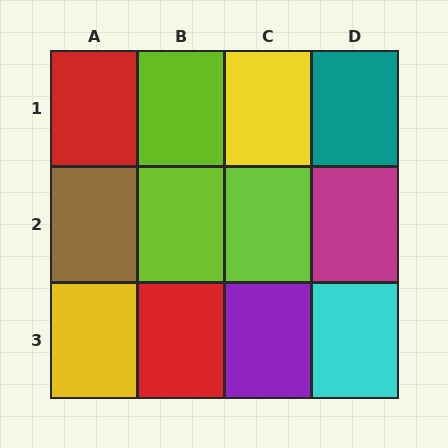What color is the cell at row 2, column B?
Lime.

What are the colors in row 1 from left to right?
Red, lime, yellow, teal.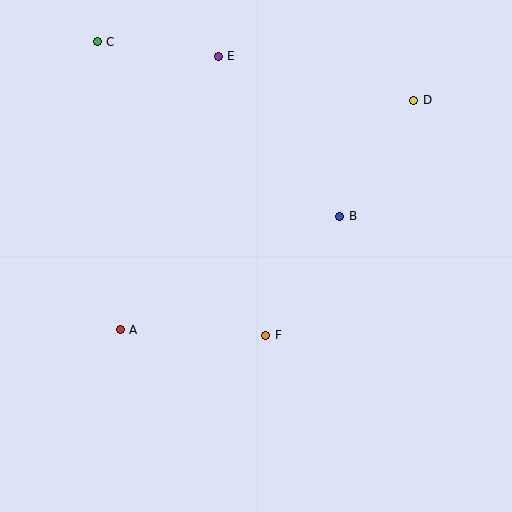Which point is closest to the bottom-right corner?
Point F is closest to the bottom-right corner.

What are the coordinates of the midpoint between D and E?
The midpoint between D and E is at (316, 78).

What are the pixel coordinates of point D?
Point D is at (414, 100).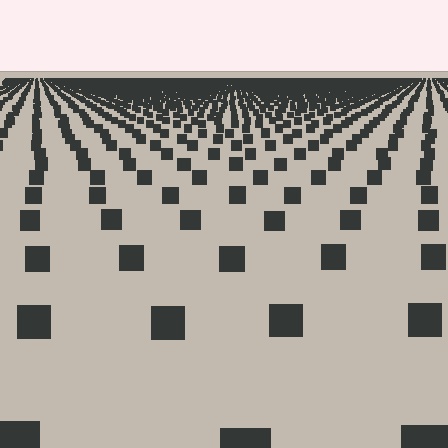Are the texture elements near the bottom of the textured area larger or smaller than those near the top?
Larger. Near the bottom, elements are closer to the viewer and appear at a bigger on-screen size.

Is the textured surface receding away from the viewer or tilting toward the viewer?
The surface is receding away from the viewer. Texture elements get smaller and denser toward the top.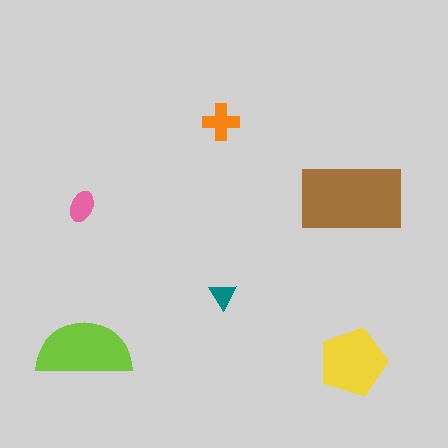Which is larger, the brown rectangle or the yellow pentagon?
The brown rectangle.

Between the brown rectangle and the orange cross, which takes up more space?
The brown rectangle.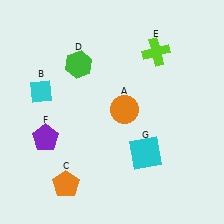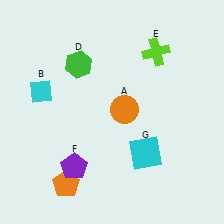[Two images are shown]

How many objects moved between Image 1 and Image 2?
1 object moved between the two images.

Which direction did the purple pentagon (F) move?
The purple pentagon (F) moved down.